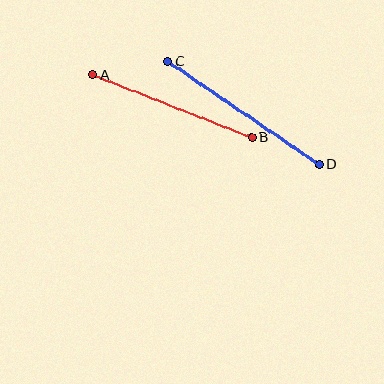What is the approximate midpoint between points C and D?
The midpoint is at approximately (243, 113) pixels.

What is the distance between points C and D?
The distance is approximately 183 pixels.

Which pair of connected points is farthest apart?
Points C and D are farthest apart.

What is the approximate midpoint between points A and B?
The midpoint is at approximately (172, 106) pixels.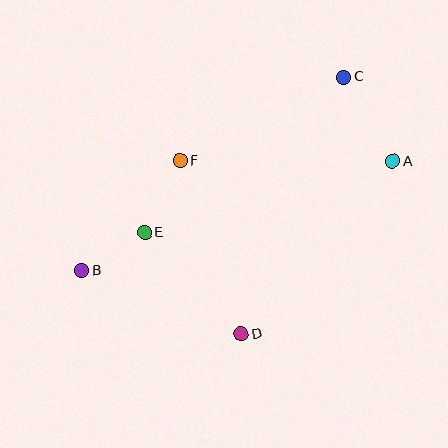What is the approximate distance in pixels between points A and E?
The distance between A and E is approximately 258 pixels.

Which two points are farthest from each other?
Points A and B are farthest from each other.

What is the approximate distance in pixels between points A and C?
The distance between A and C is approximately 98 pixels.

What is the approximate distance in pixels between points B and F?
The distance between B and F is approximately 148 pixels.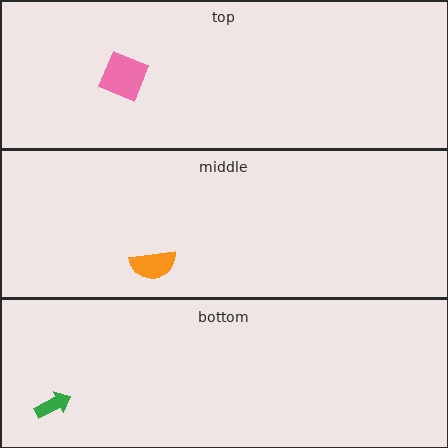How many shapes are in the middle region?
1.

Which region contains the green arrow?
The bottom region.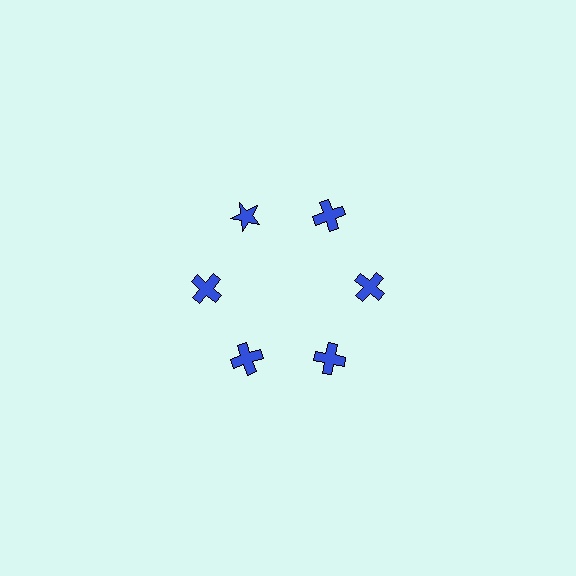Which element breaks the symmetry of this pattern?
The blue star at roughly the 11 o'clock position breaks the symmetry. All other shapes are blue crosses.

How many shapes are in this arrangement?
There are 6 shapes arranged in a ring pattern.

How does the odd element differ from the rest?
It has a different shape: star instead of cross.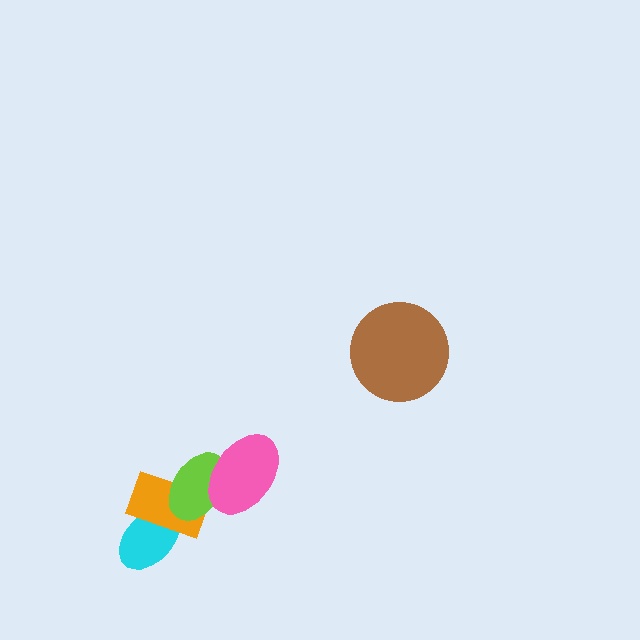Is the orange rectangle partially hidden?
Yes, it is partially covered by another shape.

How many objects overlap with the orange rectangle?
2 objects overlap with the orange rectangle.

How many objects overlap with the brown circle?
0 objects overlap with the brown circle.